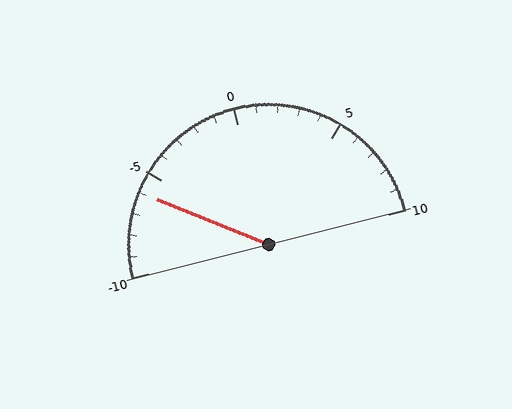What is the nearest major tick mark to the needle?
The nearest major tick mark is -5.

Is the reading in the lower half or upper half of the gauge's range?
The reading is in the lower half of the range (-10 to 10).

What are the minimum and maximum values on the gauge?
The gauge ranges from -10 to 10.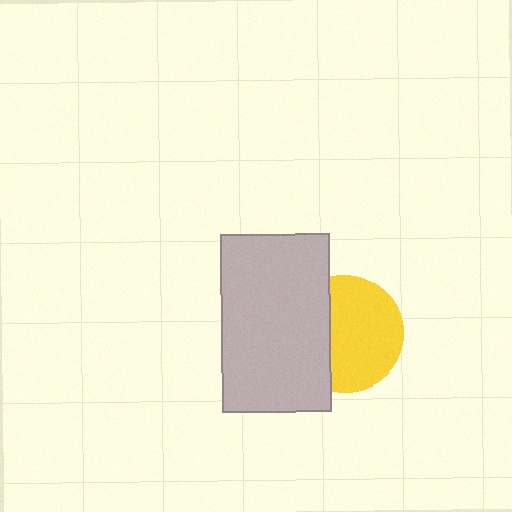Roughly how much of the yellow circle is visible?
About half of it is visible (roughly 65%).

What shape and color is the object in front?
The object in front is a light gray rectangle.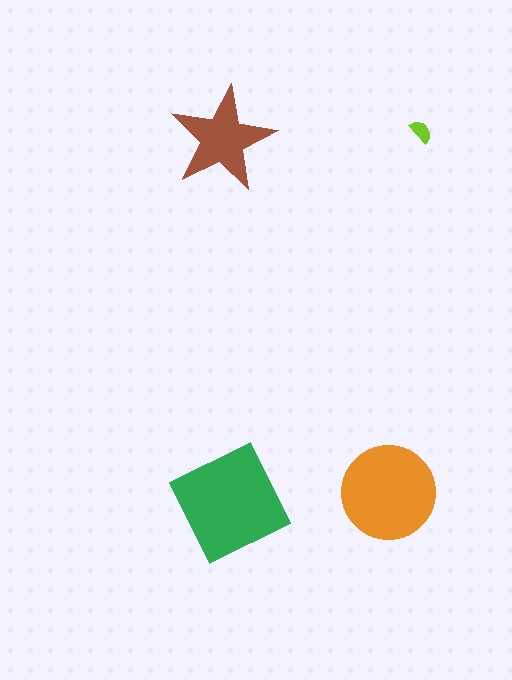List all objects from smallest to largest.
The lime semicircle, the brown star, the orange circle, the green diamond.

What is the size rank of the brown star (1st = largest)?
3rd.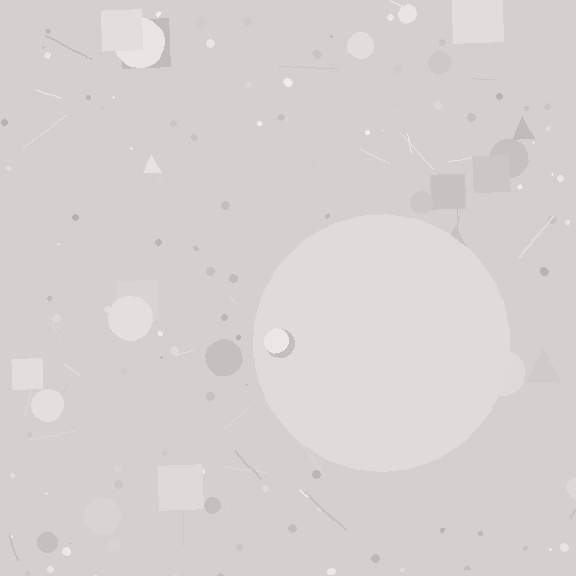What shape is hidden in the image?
A circle is hidden in the image.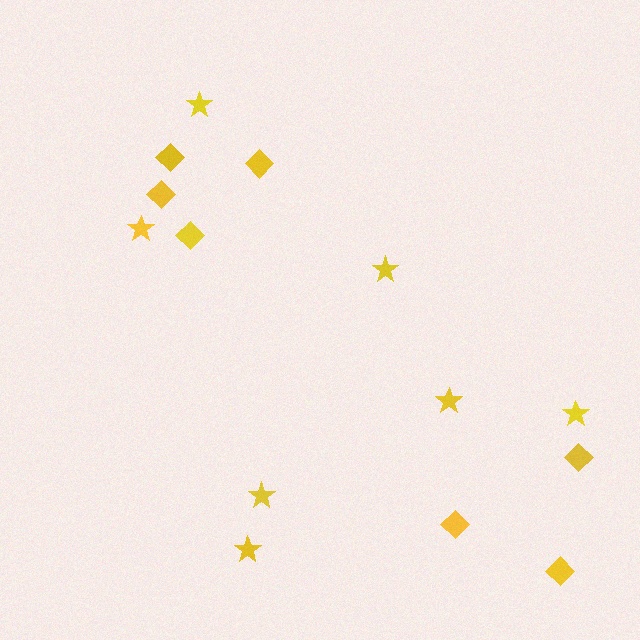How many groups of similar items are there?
There are 2 groups: one group of diamonds (7) and one group of stars (7).